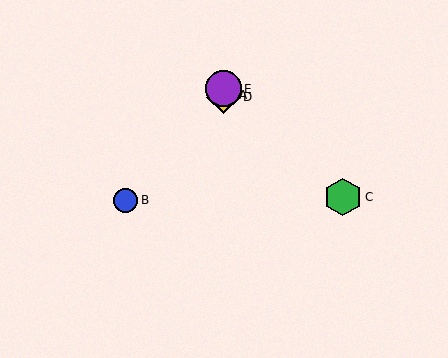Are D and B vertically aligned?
No, D is at x≈223 and B is at x≈126.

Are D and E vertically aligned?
Yes, both are at x≈223.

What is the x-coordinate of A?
Object A is at x≈223.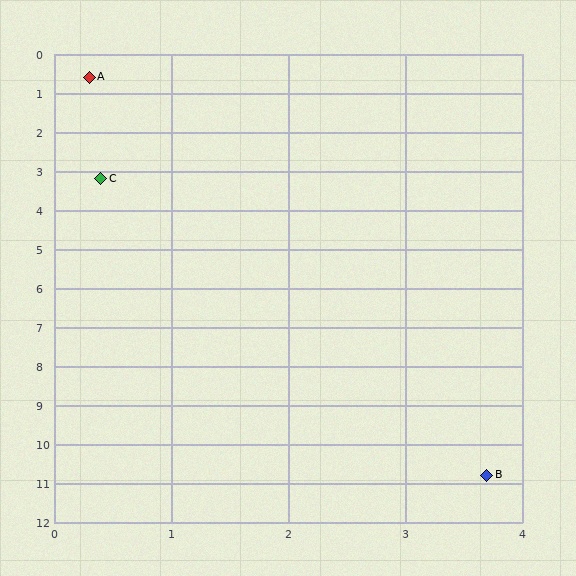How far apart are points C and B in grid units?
Points C and B are about 8.3 grid units apart.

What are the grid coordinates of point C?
Point C is at approximately (0.4, 3.2).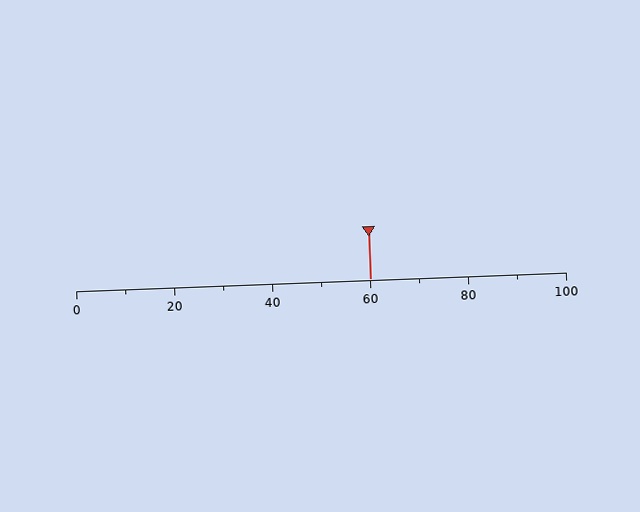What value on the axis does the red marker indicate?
The marker indicates approximately 60.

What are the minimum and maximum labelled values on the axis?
The axis runs from 0 to 100.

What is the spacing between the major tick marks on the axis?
The major ticks are spaced 20 apart.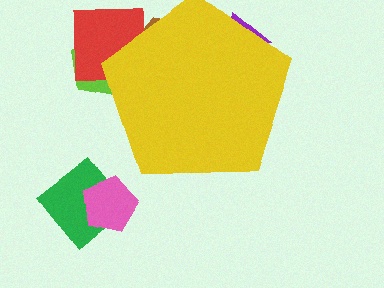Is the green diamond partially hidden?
No, the green diamond is fully visible.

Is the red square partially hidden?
Yes, the red square is partially hidden behind the yellow pentagon.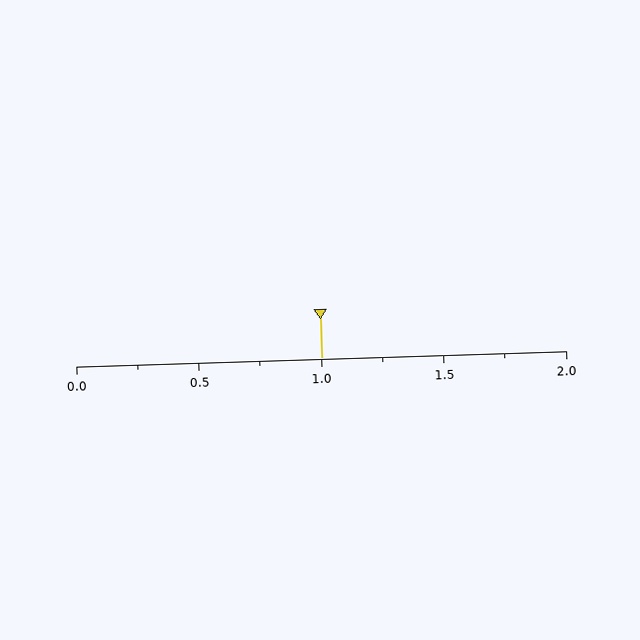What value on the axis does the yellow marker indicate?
The marker indicates approximately 1.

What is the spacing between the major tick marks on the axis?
The major ticks are spaced 0.5 apart.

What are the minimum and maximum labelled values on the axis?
The axis runs from 0.0 to 2.0.